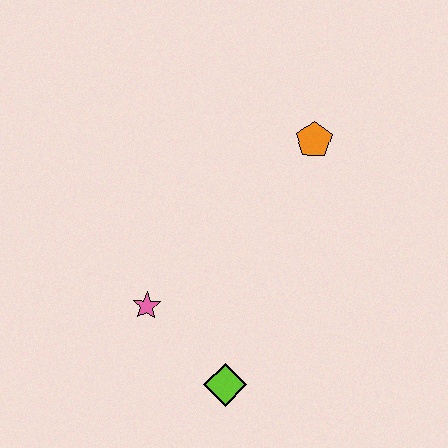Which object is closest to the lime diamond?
The pink star is closest to the lime diamond.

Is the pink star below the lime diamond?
No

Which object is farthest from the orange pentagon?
The lime diamond is farthest from the orange pentagon.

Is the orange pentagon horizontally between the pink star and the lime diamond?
No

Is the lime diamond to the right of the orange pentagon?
No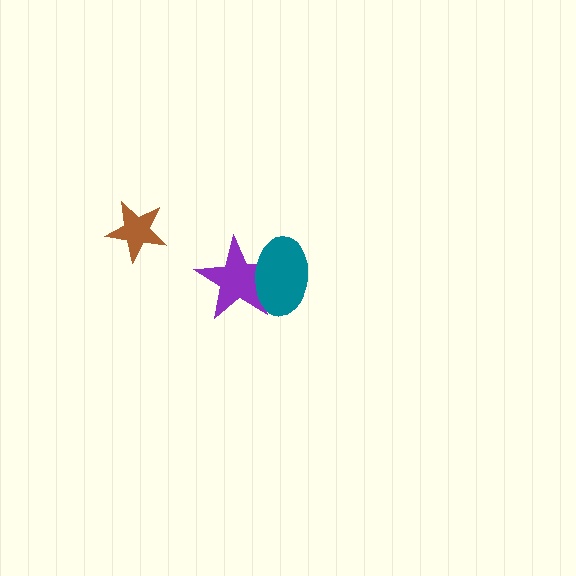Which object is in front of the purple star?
The teal ellipse is in front of the purple star.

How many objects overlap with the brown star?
0 objects overlap with the brown star.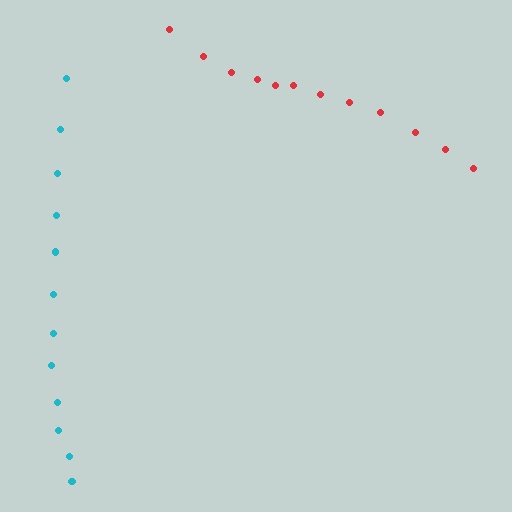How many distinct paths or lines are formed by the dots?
There are 2 distinct paths.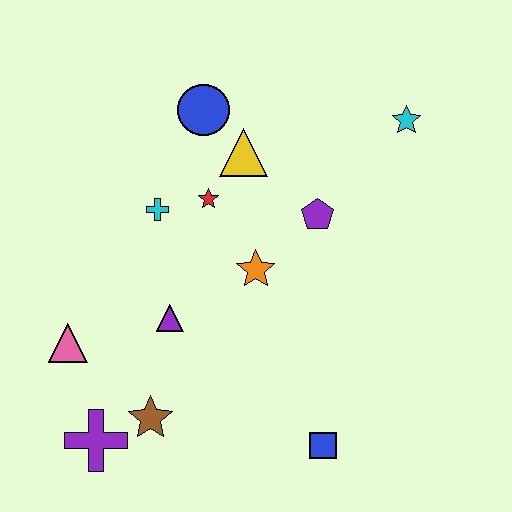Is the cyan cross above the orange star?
Yes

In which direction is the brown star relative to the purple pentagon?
The brown star is below the purple pentagon.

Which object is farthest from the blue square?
The blue circle is farthest from the blue square.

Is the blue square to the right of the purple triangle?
Yes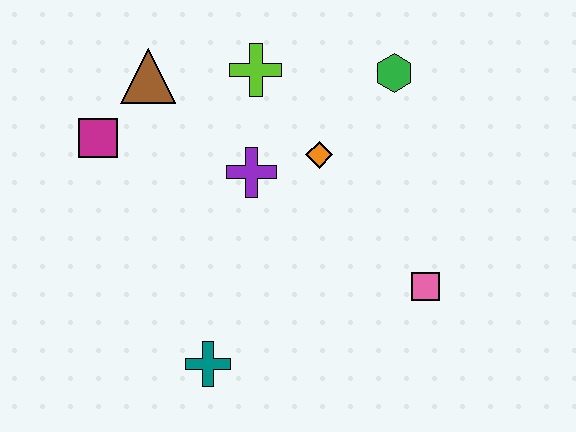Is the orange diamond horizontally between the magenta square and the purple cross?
No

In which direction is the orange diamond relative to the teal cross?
The orange diamond is above the teal cross.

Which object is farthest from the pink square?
The magenta square is farthest from the pink square.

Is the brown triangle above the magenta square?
Yes